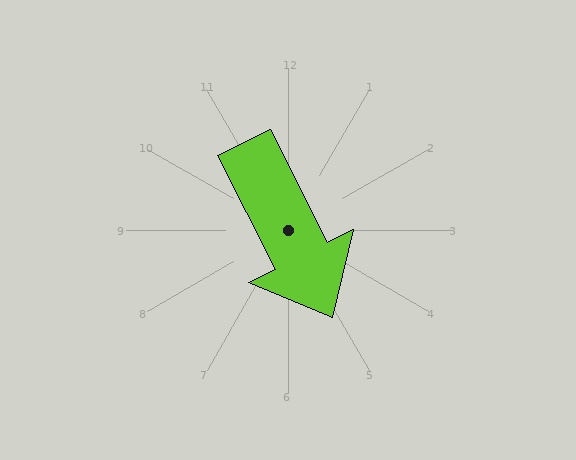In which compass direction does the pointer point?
Southeast.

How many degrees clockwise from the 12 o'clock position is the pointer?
Approximately 153 degrees.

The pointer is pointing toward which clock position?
Roughly 5 o'clock.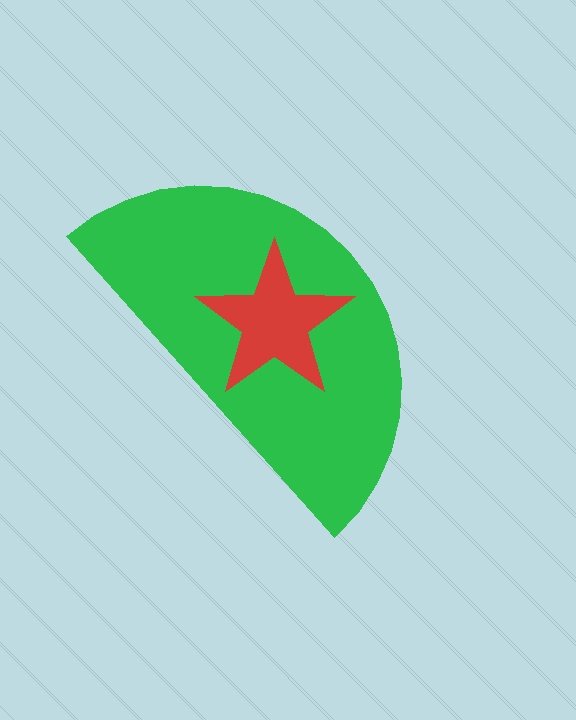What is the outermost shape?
The green semicircle.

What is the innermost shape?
The red star.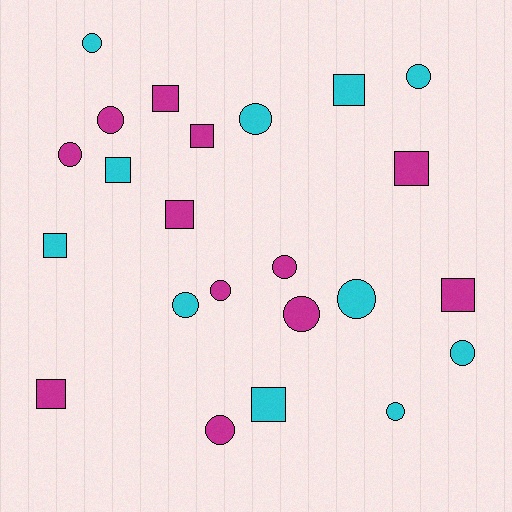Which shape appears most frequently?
Circle, with 13 objects.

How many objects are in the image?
There are 23 objects.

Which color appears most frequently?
Magenta, with 12 objects.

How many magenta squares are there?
There are 6 magenta squares.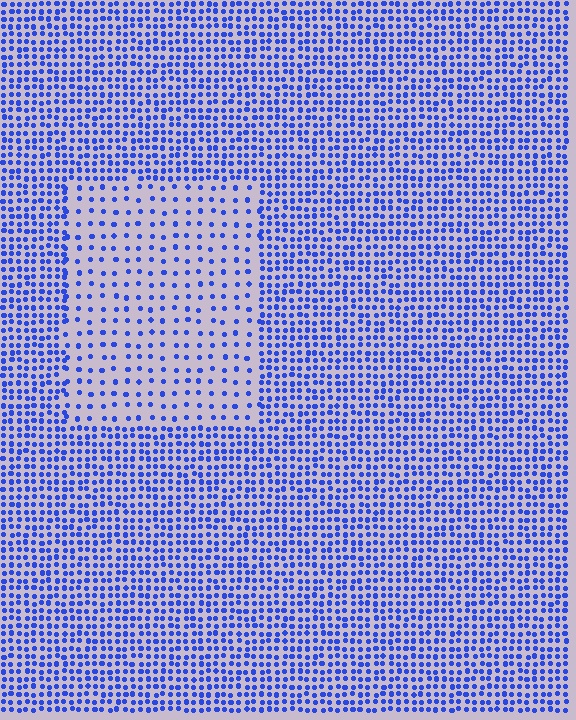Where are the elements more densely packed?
The elements are more densely packed outside the rectangle boundary.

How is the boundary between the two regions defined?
The boundary is defined by a change in element density (approximately 2.5x ratio). All elements are the same color, size, and shape.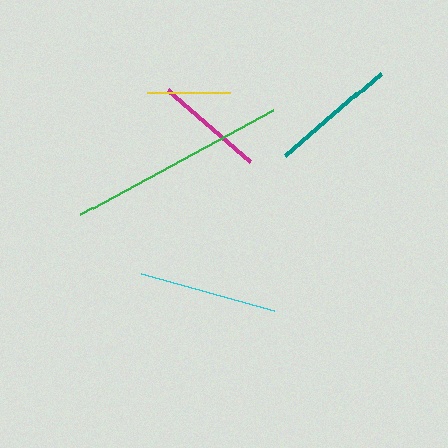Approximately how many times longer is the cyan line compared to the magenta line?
The cyan line is approximately 1.3 times the length of the magenta line.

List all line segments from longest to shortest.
From longest to shortest: green, cyan, teal, magenta, yellow.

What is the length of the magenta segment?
The magenta segment is approximately 109 pixels long.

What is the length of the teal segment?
The teal segment is approximately 126 pixels long.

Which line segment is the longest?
The green line is the longest at approximately 220 pixels.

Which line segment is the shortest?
The yellow line is the shortest at approximately 83 pixels.